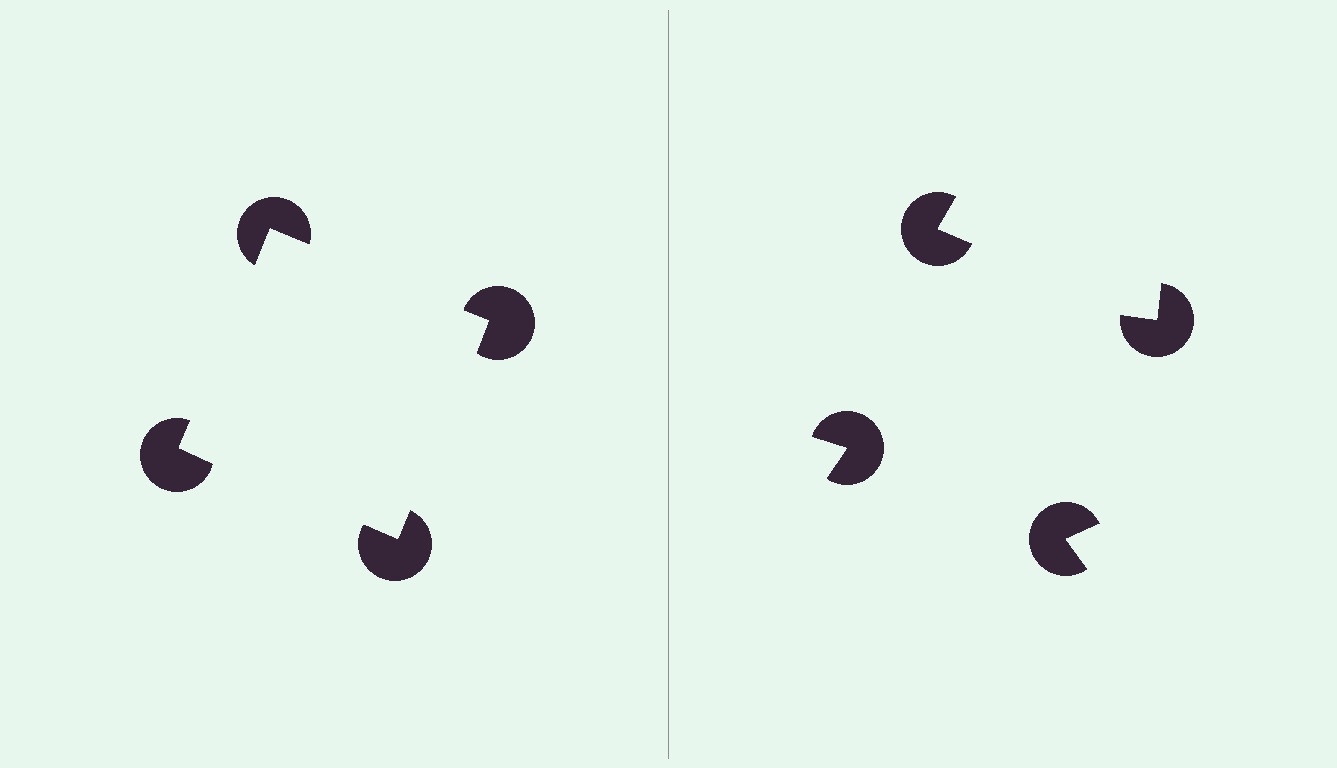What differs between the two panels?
The pac-man discs are positioned identically on both sides; only the wedge orientations differ. On the left they align to a square; on the right they are misaligned.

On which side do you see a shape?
An illusory square appears on the left side. On the right side the wedge cuts are rotated, so no coherent shape forms.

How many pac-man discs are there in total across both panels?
8 — 4 on each side.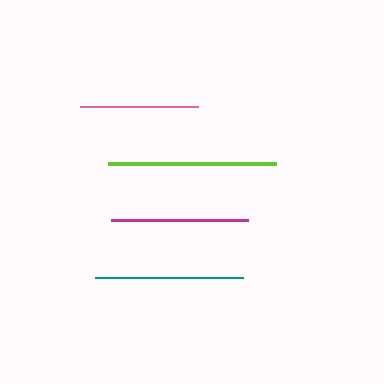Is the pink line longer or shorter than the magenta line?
The magenta line is longer than the pink line.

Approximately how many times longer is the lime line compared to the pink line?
The lime line is approximately 1.4 times the length of the pink line.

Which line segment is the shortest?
The pink line is the shortest at approximately 118 pixels.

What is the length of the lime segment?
The lime segment is approximately 168 pixels long.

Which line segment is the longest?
The lime line is the longest at approximately 168 pixels.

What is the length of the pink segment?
The pink segment is approximately 118 pixels long.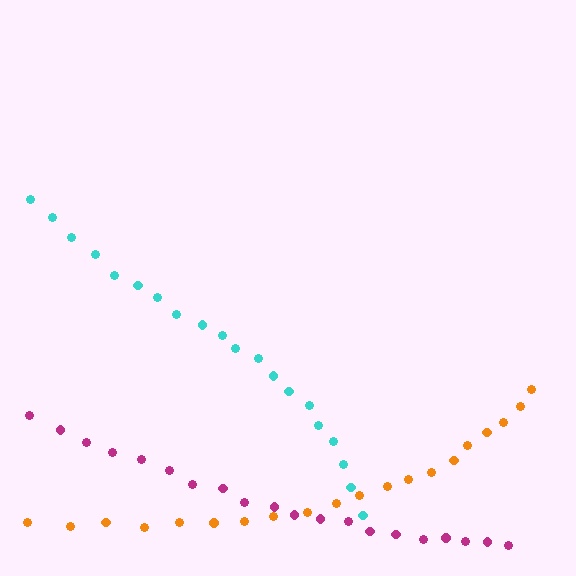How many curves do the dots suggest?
There are 3 distinct paths.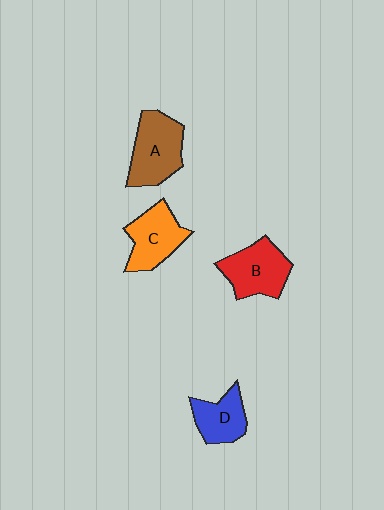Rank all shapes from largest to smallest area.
From largest to smallest: A (brown), B (red), C (orange), D (blue).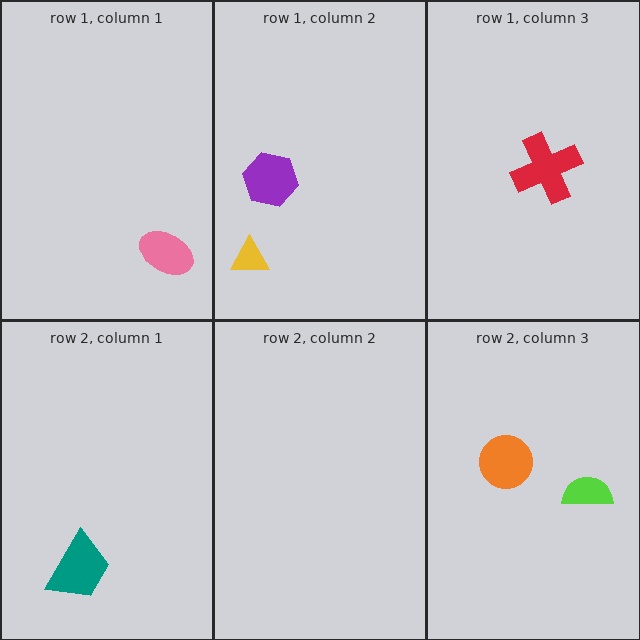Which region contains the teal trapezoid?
The row 2, column 1 region.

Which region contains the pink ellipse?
The row 1, column 1 region.